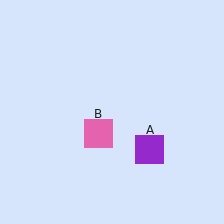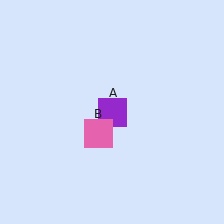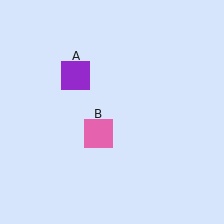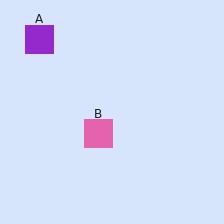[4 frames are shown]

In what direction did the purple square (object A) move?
The purple square (object A) moved up and to the left.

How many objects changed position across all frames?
1 object changed position: purple square (object A).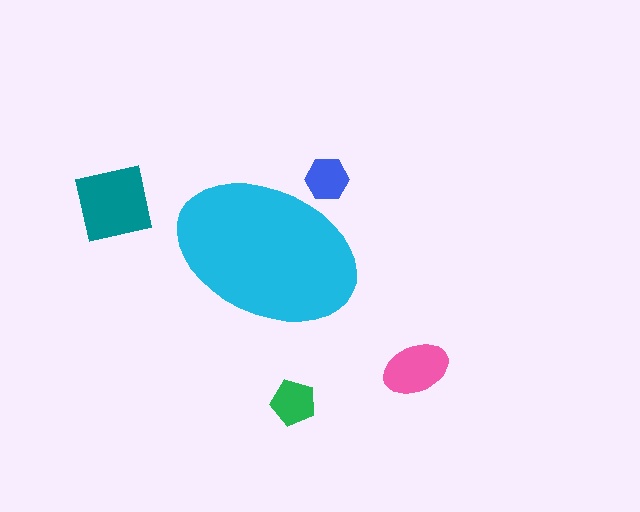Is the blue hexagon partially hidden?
Yes, the blue hexagon is partially hidden behind the cyan ellipse.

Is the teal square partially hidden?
No, the teal square is fully visible.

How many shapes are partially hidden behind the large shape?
1 shape is partially hidden.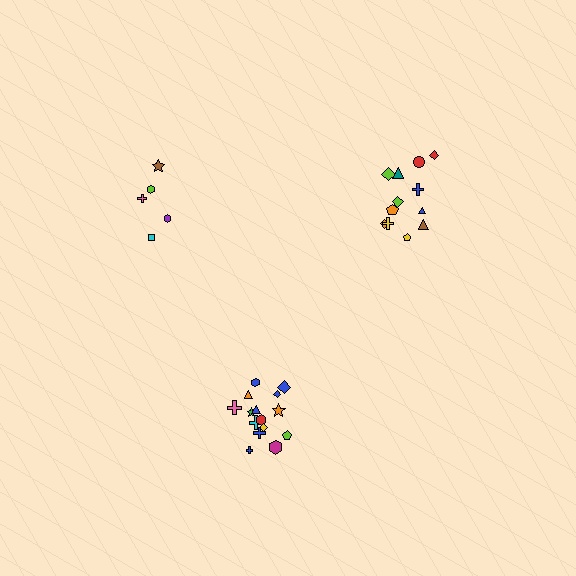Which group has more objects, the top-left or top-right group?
The top-right group.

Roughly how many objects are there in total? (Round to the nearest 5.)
Roughly 30 objects in total.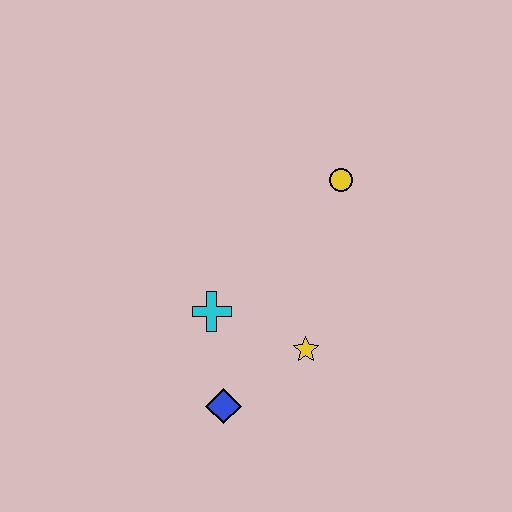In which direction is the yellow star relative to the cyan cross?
The yellow star is to the right of the cyan cross.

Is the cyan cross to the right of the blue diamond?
No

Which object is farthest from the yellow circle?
The blue diamond is farthest from the yellow circle.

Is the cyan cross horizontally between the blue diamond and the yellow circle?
No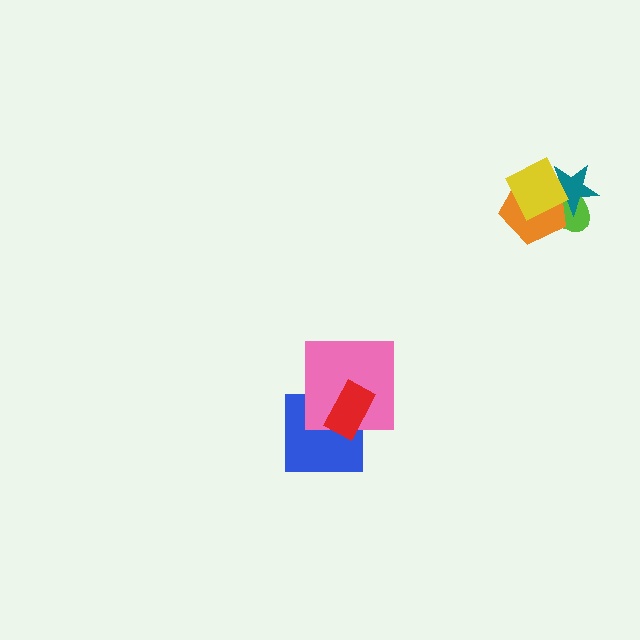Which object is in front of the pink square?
The red rectangle is in front of the pink square.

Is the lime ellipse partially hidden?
Yes, it is partially covered by another shape.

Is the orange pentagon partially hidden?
Yes, it is partially covered by another shape.